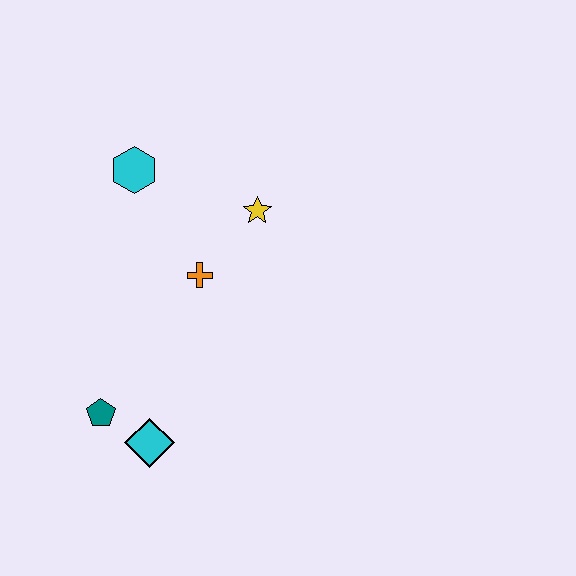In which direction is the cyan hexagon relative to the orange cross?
The cyan hexagon is above the orange cross.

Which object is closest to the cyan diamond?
The teal pentagon is closest to the cyan diamond.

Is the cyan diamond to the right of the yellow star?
No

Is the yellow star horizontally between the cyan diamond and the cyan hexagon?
No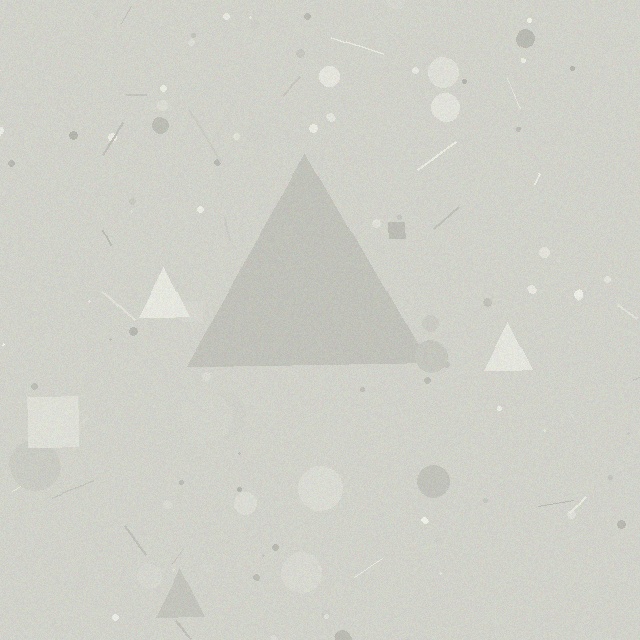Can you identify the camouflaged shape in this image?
The camouflaged shape is a triangle.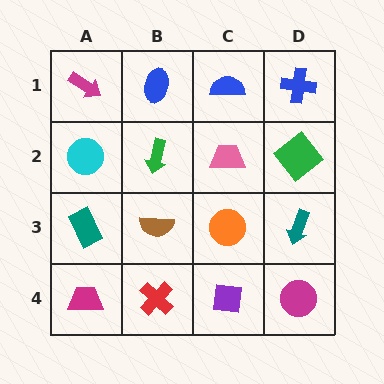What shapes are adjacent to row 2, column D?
A blue cross (row 1, column D), a teal arrow (row 3, column D), a pink trapezoid (row 2, column C).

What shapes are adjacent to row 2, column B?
A blue ellipse (row 1, column B), a brown semicircle (row 3, column B), a cyan circle (row 2, column A), a pink trapezoid (row 2, column C).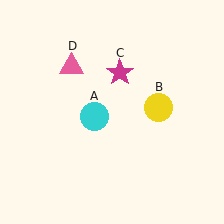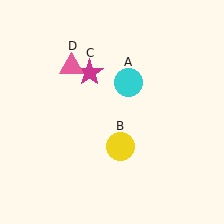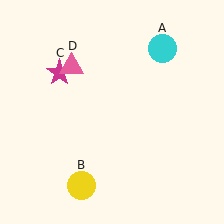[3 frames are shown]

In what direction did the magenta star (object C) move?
The magenta star (object C) moved left.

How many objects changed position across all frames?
3 objects changed position: cyan circle (object A), yellow circle (object B), magenta star (object C).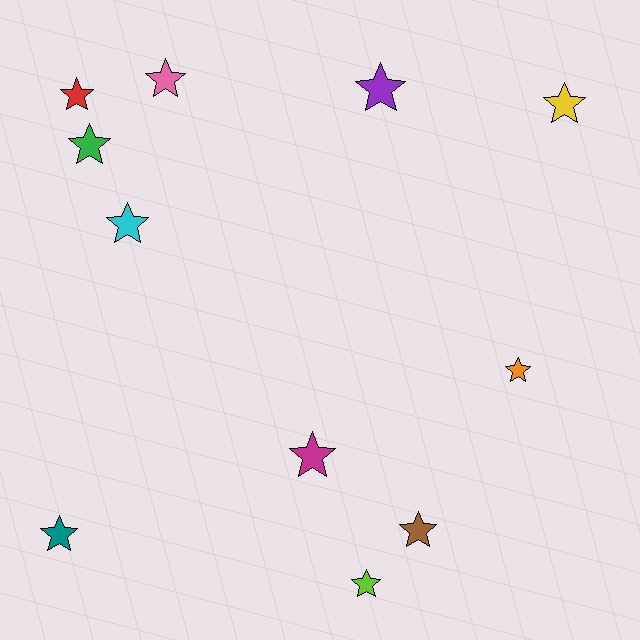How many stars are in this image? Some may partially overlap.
There are 11 stars.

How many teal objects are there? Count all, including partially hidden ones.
There is 1 teal object.